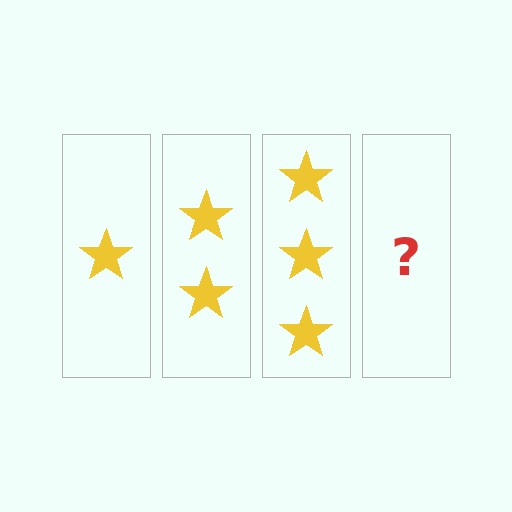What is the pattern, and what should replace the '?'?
The pattern is that each step adds one more star. The '?' should be 4 stars.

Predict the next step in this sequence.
The next step is 4 stars.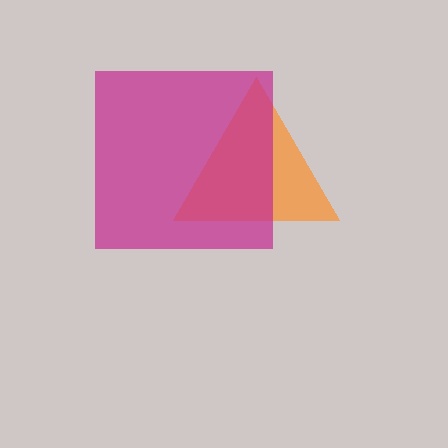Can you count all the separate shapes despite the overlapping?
Yes, there are 2 separate shapes.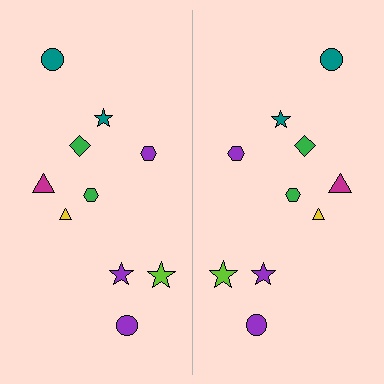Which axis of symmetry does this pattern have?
The pattern has a vertical axis of symmetry running through the center of the image.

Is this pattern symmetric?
Yes, this pattern has bilateral (reflection) symmetry.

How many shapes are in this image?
There are 20 shapes in this image.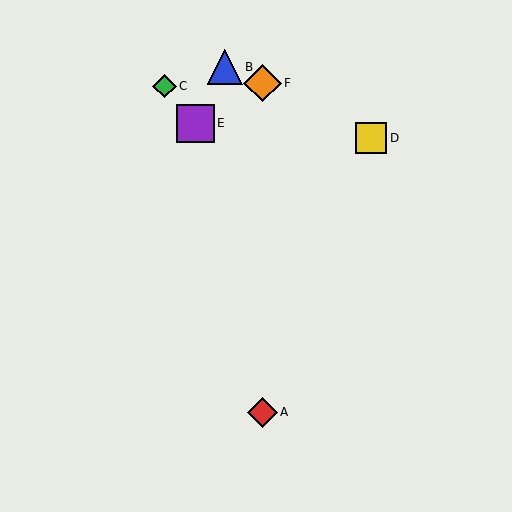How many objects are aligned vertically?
2 objects (A, F) are aligned vertically.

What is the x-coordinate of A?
Object A is at x≈262.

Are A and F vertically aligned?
Yes, both are at x≈262.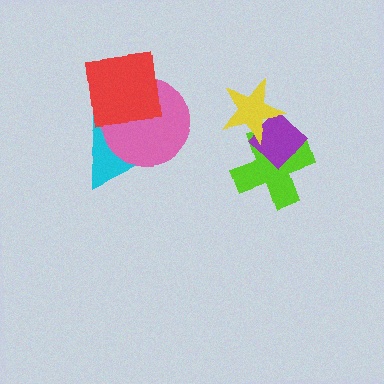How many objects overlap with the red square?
2 objects overlap with the red square.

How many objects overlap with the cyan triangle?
2 objects overlap with the cyan triangle.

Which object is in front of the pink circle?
The red square is in front of the pink circle.